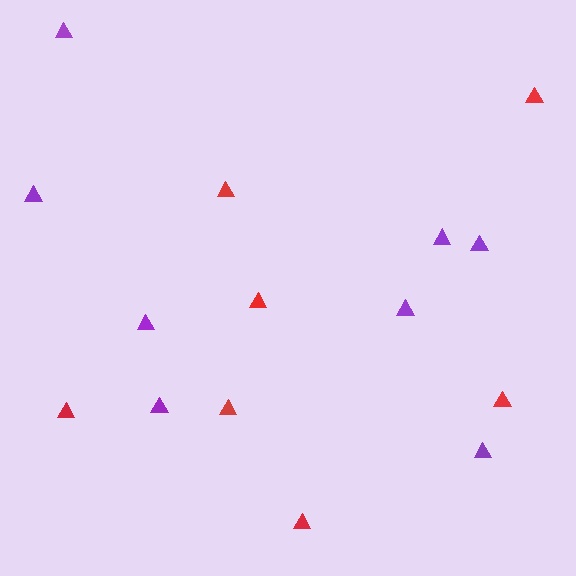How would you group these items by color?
There are 2 groups: one group of red triangles (7) and one group of purple triangles (8).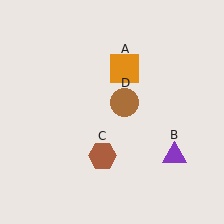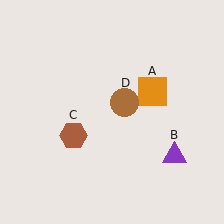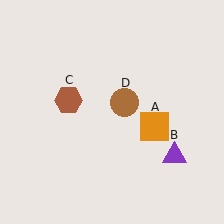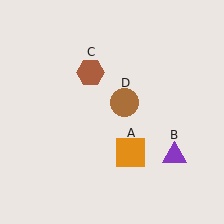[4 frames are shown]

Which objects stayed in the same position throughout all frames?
Purple triangle (object B) and brown circle (object D) remained stationary.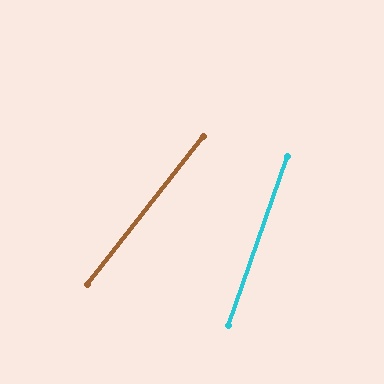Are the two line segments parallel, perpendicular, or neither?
Neither parallel nor perpendicular — they differ by about 19°.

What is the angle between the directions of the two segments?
Approximately 19 degrees.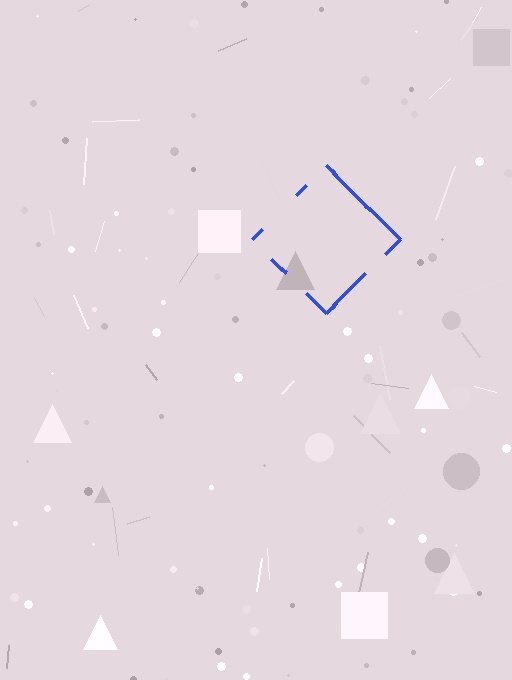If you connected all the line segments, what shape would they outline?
They would outline a diamond.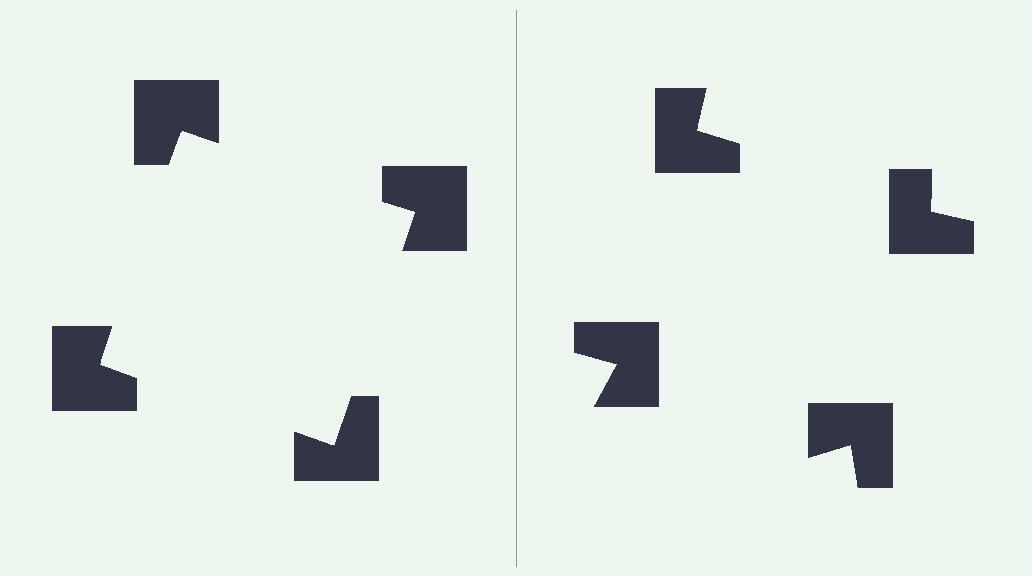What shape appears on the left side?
An illusory square.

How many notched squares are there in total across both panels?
8 — 4 on each side.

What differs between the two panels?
The notched squares are positioned identically on both sides; only the wedge orientations differ. On the left they align to a square; on the right they are misaligned.